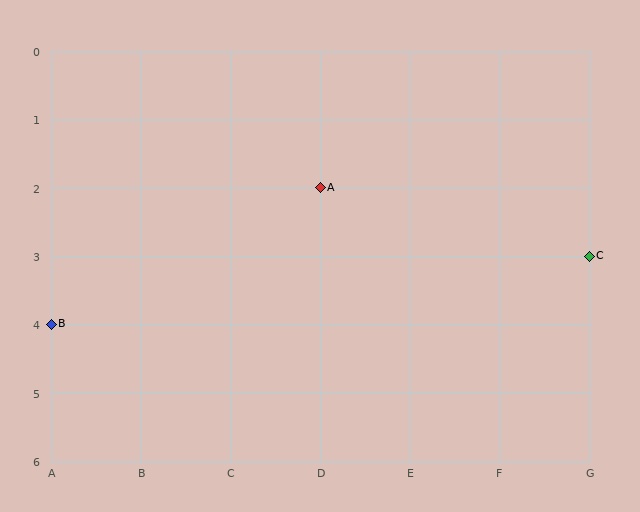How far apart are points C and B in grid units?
Points C and B are 6 columns and 1 row apart (about 6.1 grid units diagonally).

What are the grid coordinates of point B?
Point B is at grid coordinates (A, 4).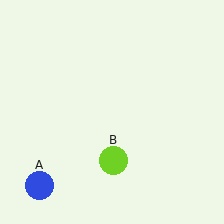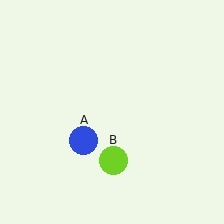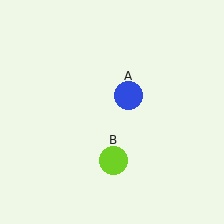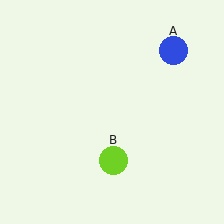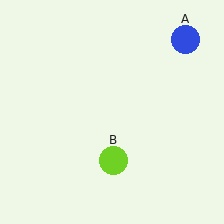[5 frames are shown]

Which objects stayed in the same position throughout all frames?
Lime circle (object B) remained stationary.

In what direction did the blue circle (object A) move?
The blue circle (object A) moved up and to the right.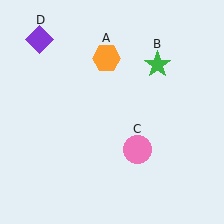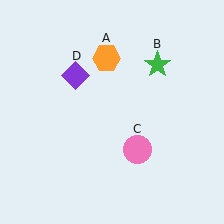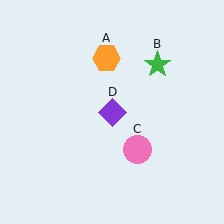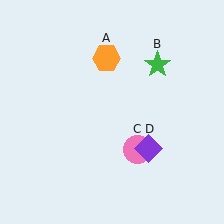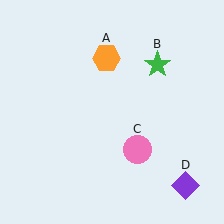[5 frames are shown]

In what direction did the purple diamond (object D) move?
The purple diamond (object D) moved down and to the right.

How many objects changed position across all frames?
1 object changed position: purple diamond (object D).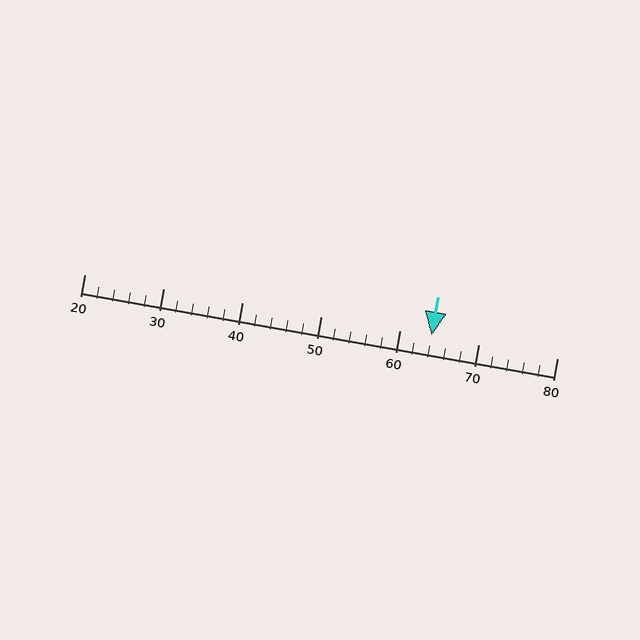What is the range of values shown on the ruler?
The ruler shows values from 20 to 80.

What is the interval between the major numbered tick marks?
The major tick marks are spaced 10 units apart.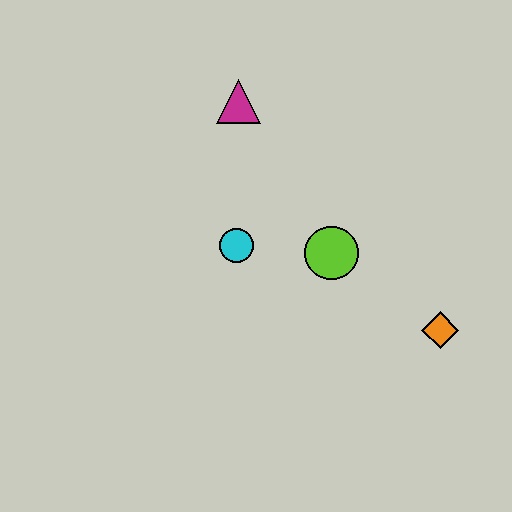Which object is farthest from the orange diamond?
The magenta triangle is farthest from the orange diamond.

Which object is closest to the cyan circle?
The lime circle is closest to the cyan circle.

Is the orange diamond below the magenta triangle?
Yes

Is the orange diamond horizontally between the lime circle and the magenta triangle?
No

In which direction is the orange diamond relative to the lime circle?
The orange diamond is to the right of the lime circle.